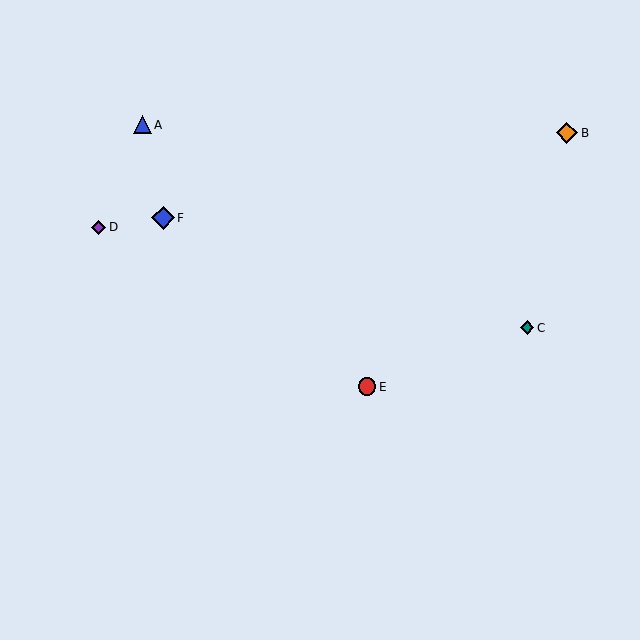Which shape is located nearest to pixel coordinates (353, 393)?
The red circle (labeled E) at (367, 387) is nearest to that location.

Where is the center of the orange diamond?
The center of the orange diamond is at (567, 133).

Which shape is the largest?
The blue diamond (labeled F) is the largest.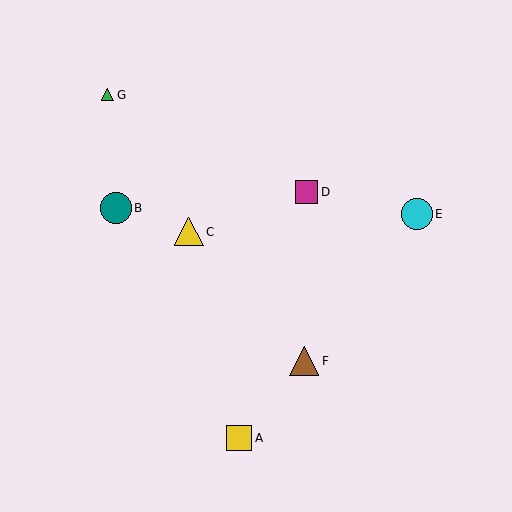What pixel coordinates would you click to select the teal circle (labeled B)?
Click at (116, 208) to select the teal circle B.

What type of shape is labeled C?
Shape C is a yellow triangle.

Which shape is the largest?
The teal circle (labeled B) is the largest.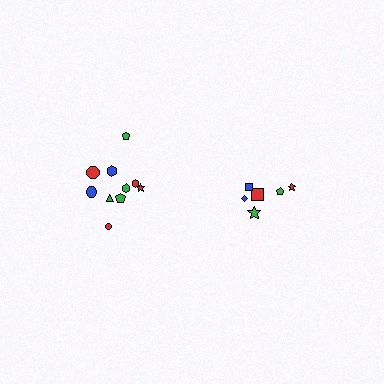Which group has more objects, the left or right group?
The left group.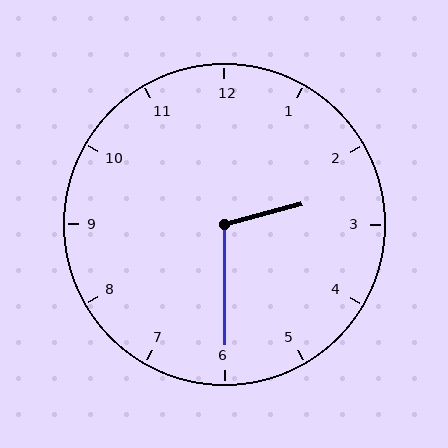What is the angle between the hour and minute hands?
Approximately 105 degrees.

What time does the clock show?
2:30.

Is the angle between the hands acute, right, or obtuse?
It is obtuse.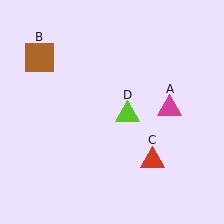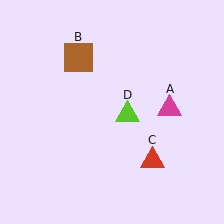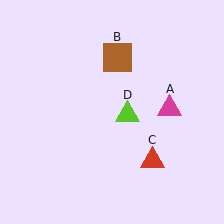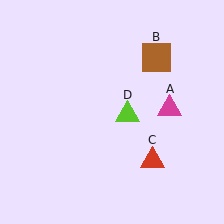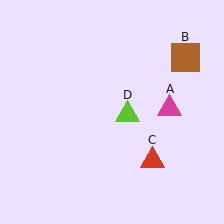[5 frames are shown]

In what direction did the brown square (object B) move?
The brown square (object B) moved right.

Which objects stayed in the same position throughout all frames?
Magenta triangle (object A) and red triangle (object C) and lime triangle (object D) remained stationary.